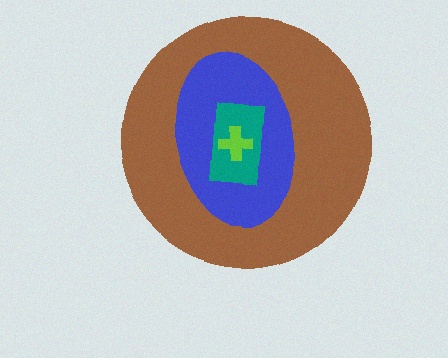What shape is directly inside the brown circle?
The blue ellipse.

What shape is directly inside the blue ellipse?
The teal rectangle.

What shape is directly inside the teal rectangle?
The lime cross.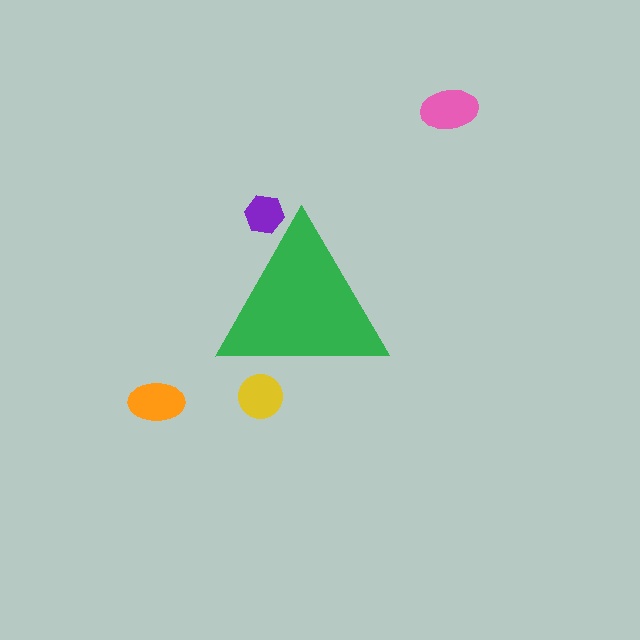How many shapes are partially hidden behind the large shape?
2 shapes are partially hidden.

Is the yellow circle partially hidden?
Yes, the yellow circle is partially hidden behind the green triangle.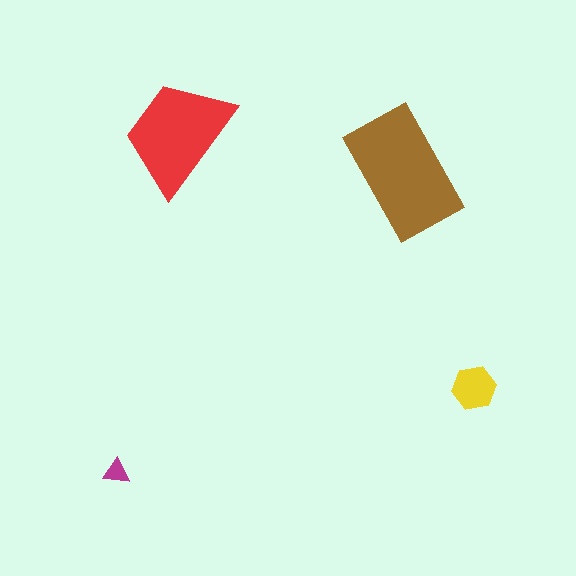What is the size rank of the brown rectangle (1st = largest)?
1st.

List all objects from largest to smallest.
The brown rectangle, the red trapezoid, the yellow hexagon, the magenta triangle.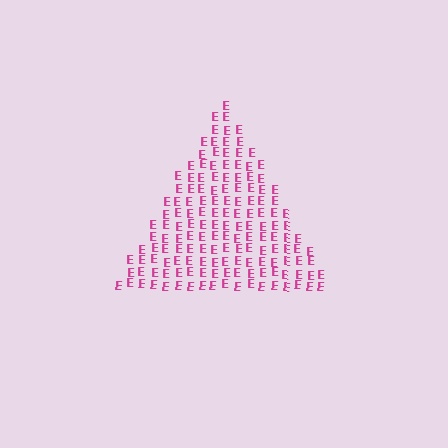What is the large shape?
The large shape is a triangle.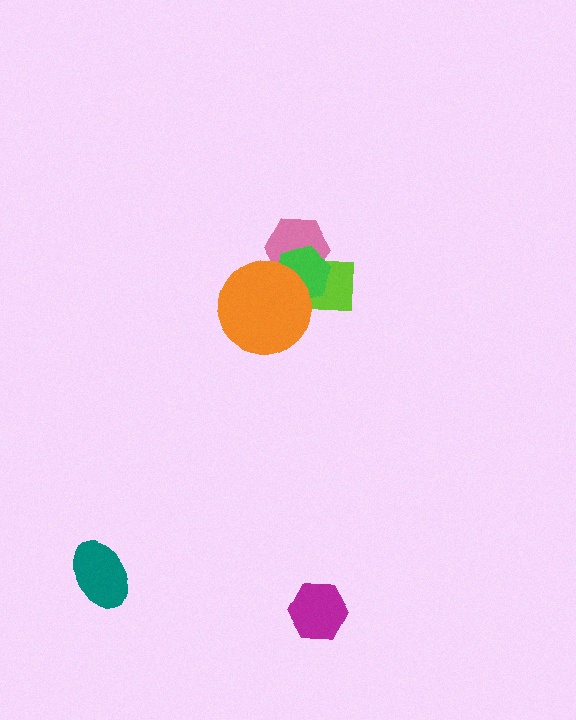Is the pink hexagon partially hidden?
Yes, it is partially covered by another shape.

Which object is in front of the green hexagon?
The orange circle is in front of the green hexagon.